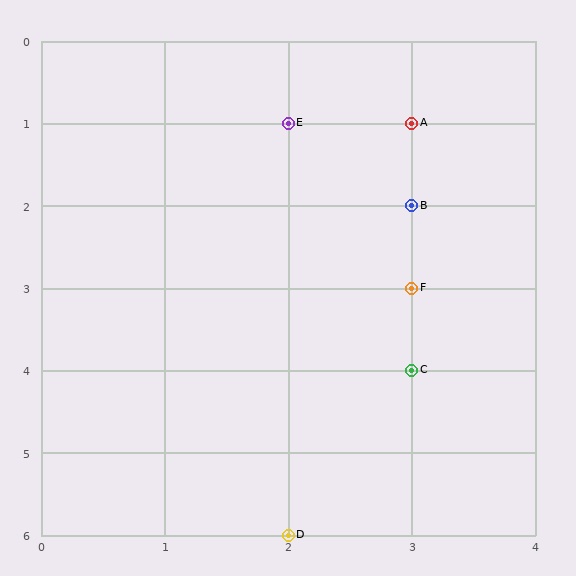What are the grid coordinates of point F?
Point F is at grid coordinates (3, 3).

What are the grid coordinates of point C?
Point C is at grid coordinates (3, 4).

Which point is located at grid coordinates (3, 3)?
Point F is at (3, 3).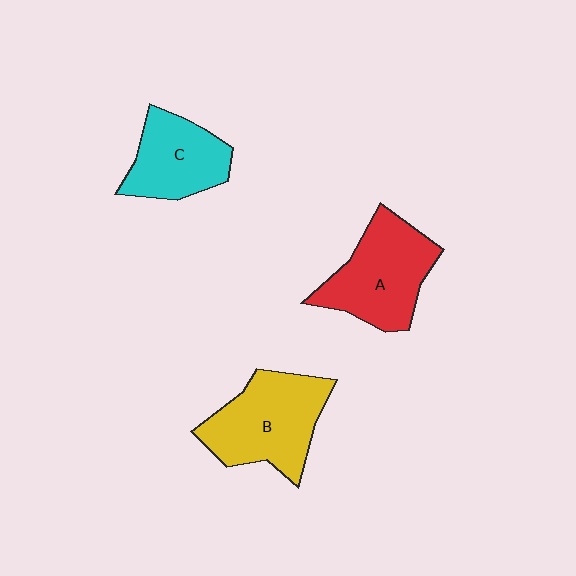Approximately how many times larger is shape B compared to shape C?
Approximately 1.3 times.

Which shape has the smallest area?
Shape C (cyan).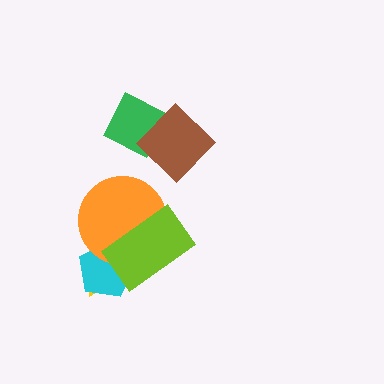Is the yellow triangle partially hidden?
Yes, it is partially covered by another shape.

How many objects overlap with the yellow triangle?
3 objects overlap with the yellow triangle.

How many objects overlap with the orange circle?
3 objects overlap with the orange circle.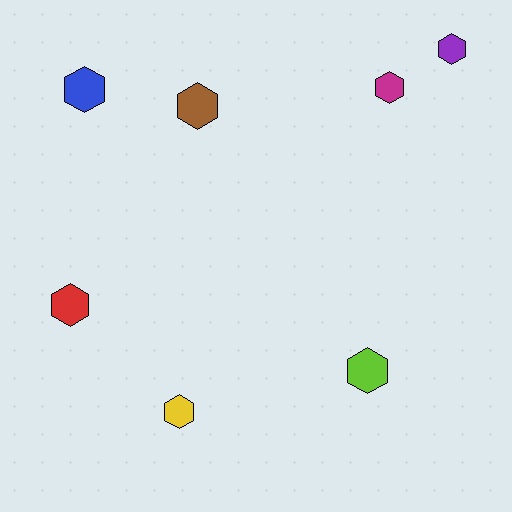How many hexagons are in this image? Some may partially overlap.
There are 7 hexagons.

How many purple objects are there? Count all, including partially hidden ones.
There is 1 purple object.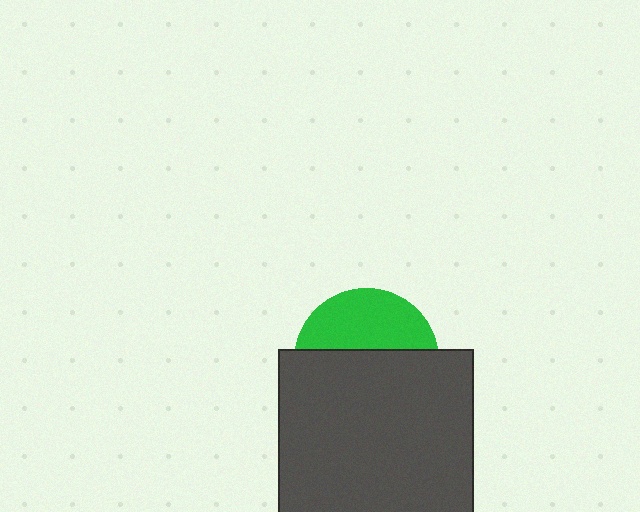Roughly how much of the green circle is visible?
A small part of it is visible (roughly 40%).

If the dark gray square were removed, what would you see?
You would see the complete green circle.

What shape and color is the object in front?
The object in front is a dark gray square.